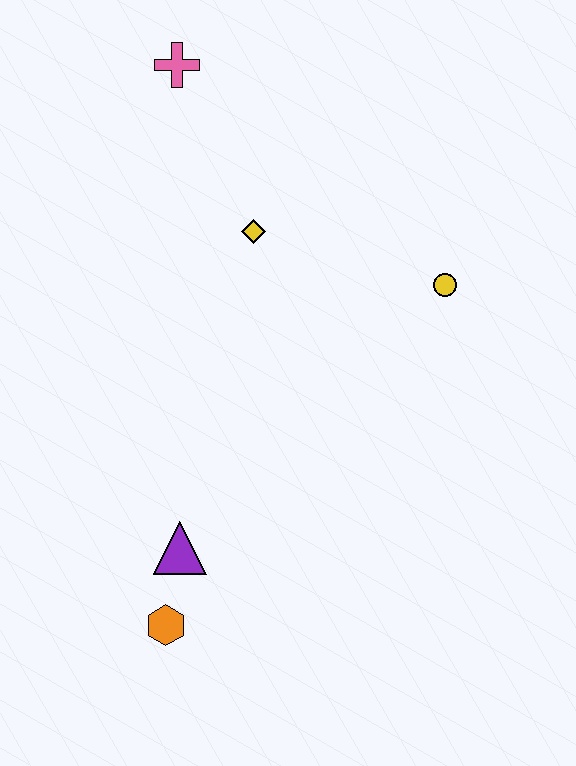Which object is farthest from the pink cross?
The orange hexagon is farthest from the pink cross.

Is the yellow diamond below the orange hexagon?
No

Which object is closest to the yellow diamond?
The pink cross is closest to the yellow diamond.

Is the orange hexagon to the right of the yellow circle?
No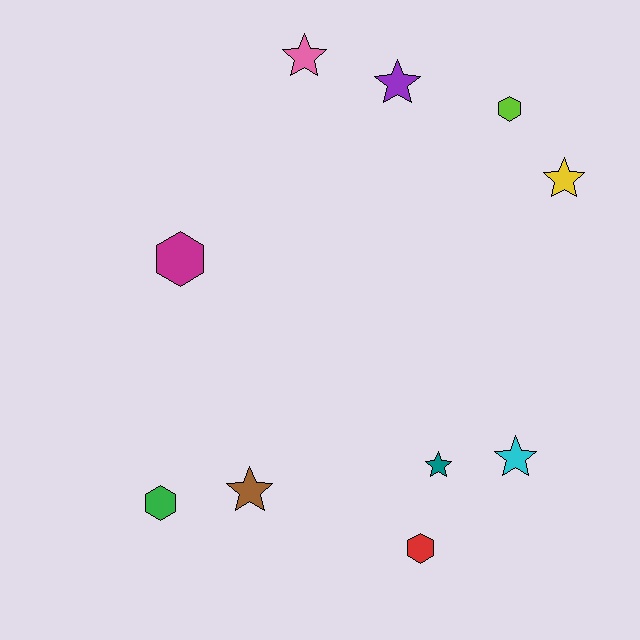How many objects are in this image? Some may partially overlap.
There are 10 objects.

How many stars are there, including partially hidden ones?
There are 6 stars.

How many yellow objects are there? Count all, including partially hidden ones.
There is 1 yellow object.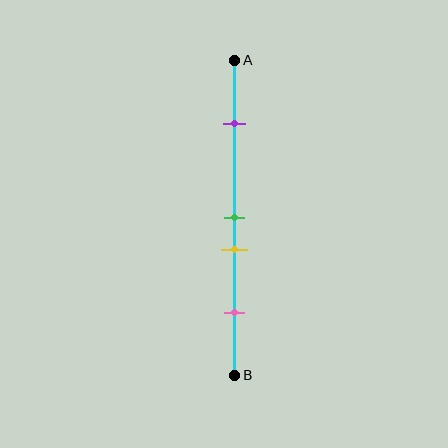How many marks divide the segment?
There are 4 marks dividing the segment.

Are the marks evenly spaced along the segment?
No, the marks are not evenly spaced.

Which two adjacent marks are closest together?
The green and yellow marks are the closest adjacent pair.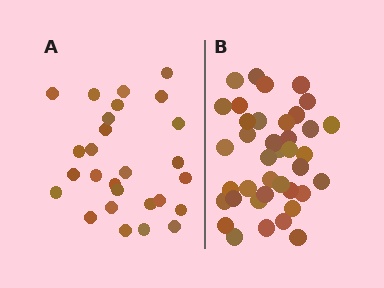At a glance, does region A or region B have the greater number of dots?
Region B (the right region) has more dots.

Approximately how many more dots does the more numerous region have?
Region B has roughly 12 or so more dots than region A.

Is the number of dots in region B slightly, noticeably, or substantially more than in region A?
Region B has noticeably more, but not dramatically so. The ratio is roughly 1.4 to 1.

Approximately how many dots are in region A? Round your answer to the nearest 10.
About 30 dots. (The exact count is 27, which rounds to 30.)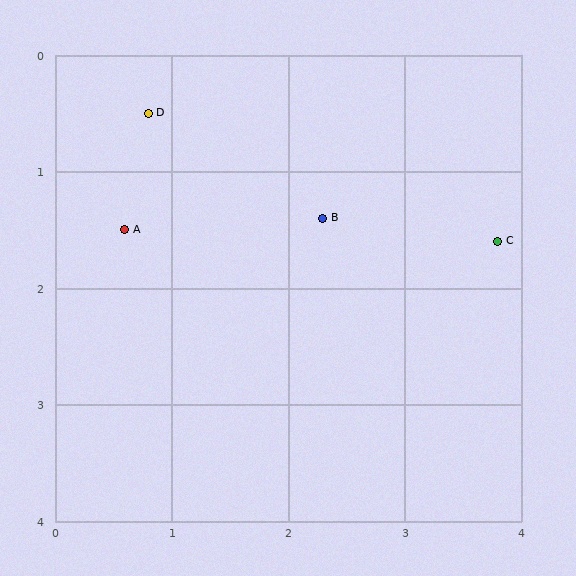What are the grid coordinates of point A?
Point A is at approximately (0.6, 1.5).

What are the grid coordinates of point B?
Point B is at approximately (2.3, 1.4).